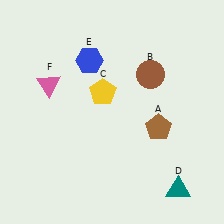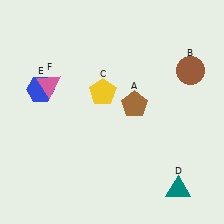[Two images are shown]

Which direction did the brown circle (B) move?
The brown circle (B) moved right.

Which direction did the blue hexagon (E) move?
The blue hexagon (E) moved left.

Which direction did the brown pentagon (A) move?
The brown pentagon (A) moved left.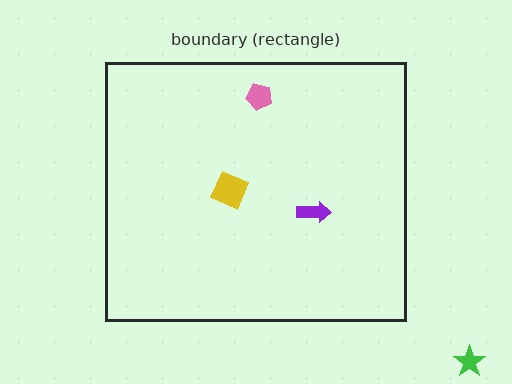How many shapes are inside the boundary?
3 inside, 1 outside.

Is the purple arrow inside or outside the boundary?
Inside.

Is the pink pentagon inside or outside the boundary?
Inside.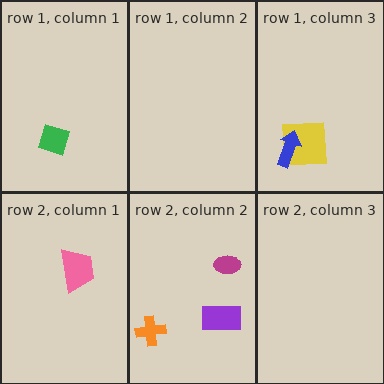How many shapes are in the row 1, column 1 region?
1.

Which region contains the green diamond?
The row 1, column 1 region.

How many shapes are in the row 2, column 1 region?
1.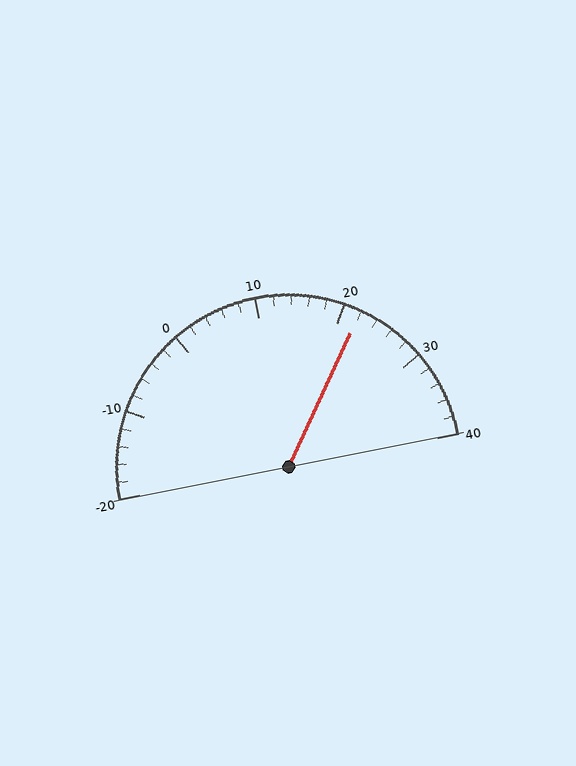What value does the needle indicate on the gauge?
The needle indicates approximately 22.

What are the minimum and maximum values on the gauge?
The gauge ranges from -20 to 40.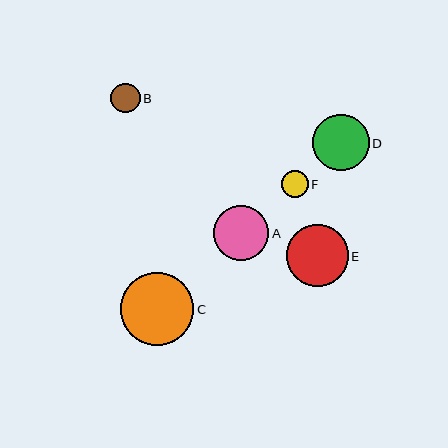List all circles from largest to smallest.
From largest to smallest: C, E, D, A, B, F.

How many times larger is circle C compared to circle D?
Circle C is approximately 1.3 times the size of circle D.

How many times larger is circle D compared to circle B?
Circle D is approximately 1.9 times the size of circle B.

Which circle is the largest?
Circle C is the largest with a size of approximately 73 pixels.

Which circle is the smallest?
Circle F is the smallest with a size of approximately 27 pixels.